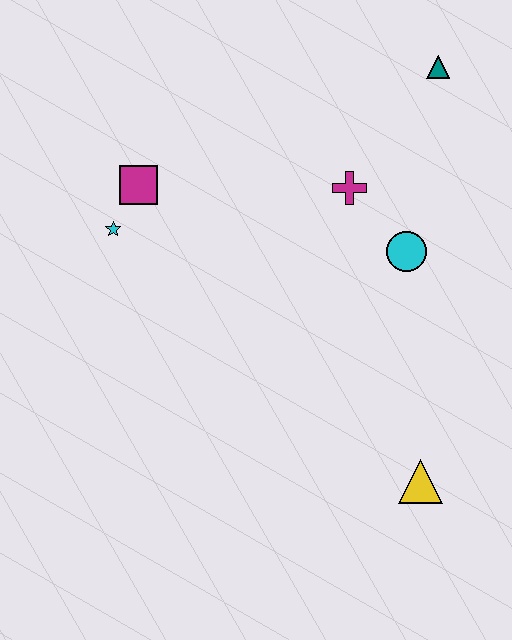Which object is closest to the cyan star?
The magenta square is closest to the cyan star.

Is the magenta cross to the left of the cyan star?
No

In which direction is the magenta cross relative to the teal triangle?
The magenta cross is below the teal triangle.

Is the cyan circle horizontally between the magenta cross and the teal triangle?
Yes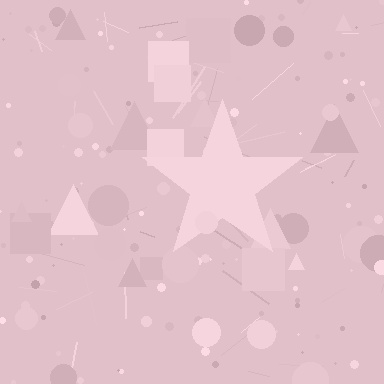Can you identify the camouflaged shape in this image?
The camouflaged shape is a star.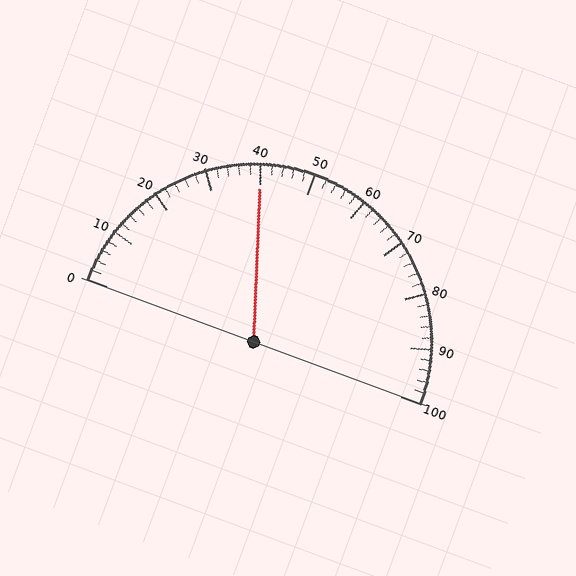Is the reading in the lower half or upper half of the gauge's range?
The reading is in the lower half of the range (0 to 100).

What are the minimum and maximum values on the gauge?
The gauge ranges from 0 to 100.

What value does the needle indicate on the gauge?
The needle indicates approximately 40.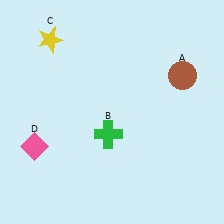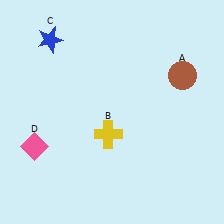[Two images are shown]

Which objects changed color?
B changed from green to yellow. C changed from yellow to blue.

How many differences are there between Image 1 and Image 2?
There are 2 differences between the two images.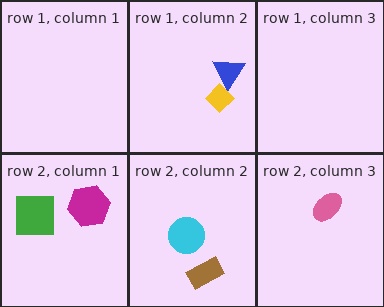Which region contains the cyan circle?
The row 2, column 2 region.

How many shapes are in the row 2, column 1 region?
2.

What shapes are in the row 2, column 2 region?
The brown rectangle, the cyan circle.